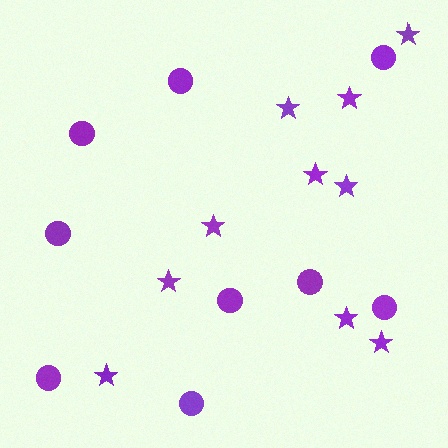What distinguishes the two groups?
There are 2 groups: one group of circles (9) and one group of stars (10).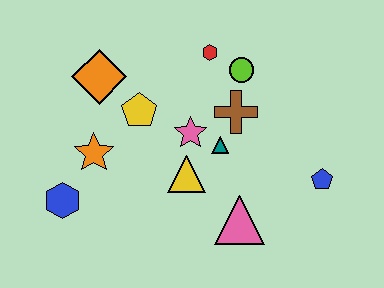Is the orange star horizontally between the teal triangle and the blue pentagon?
No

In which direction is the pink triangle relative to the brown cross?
The pink triangle is below the brown cross.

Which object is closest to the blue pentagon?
The pink triangle is closest to the blue pentagon.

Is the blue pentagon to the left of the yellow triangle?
No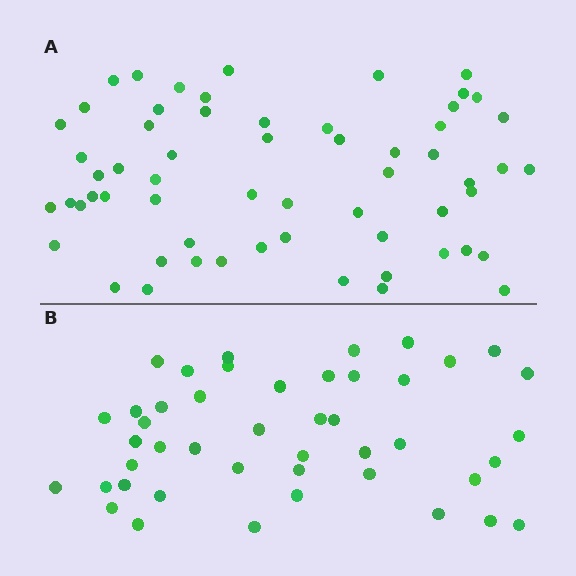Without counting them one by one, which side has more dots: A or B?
Region A (the top region) has more dots.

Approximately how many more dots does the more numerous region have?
Region A has approximately 15 more dots than region B.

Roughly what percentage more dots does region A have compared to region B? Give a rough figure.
About 35% more.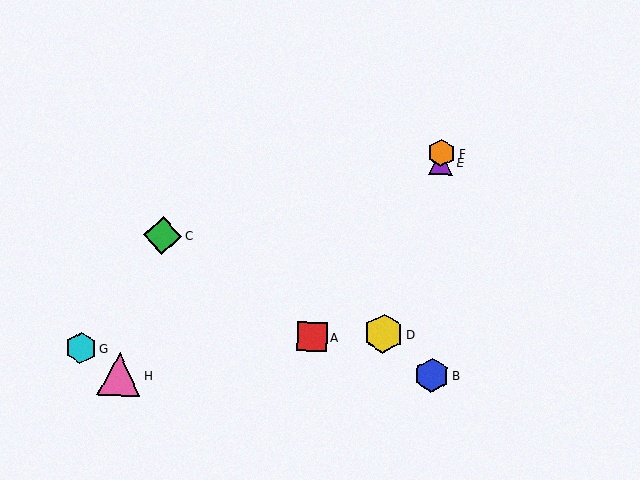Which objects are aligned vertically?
Objects B, E, F are aligned vertically.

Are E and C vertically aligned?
No, E is at x≈441 and C is at x≈162.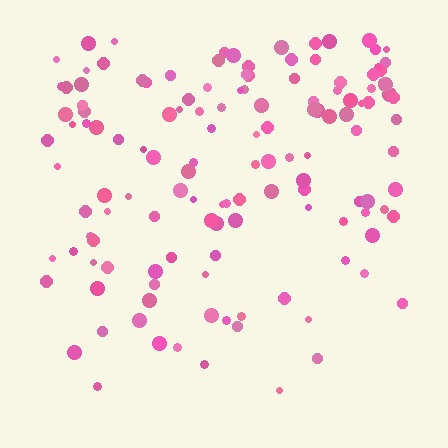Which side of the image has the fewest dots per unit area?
The bottom.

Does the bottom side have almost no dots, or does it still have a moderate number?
Still a moderate number, just noticeably fewer than the top.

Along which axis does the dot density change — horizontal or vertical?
Vertical.